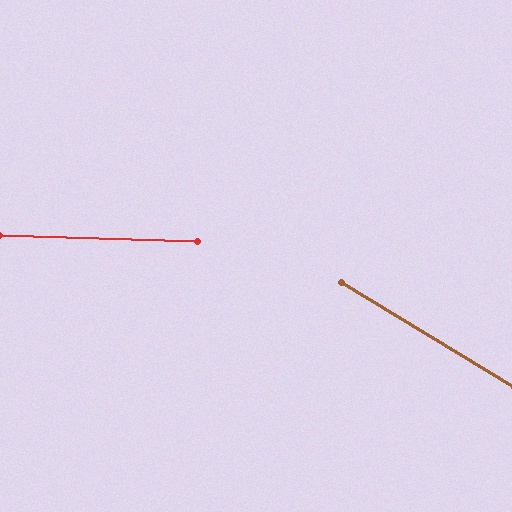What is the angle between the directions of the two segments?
Approximately 30 degrees.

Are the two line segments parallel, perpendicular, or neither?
Neither parallel nor perpendicular — they differ by about 30°.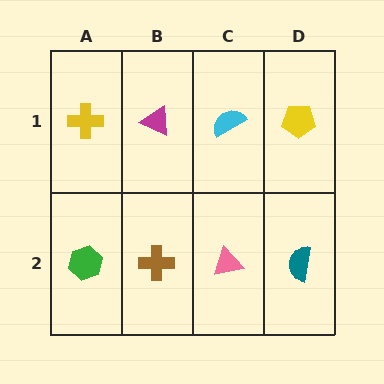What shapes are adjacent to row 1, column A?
A green hexagon (row 2, column A), a magenta triangle (row 1, column B).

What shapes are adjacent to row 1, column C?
A pink triangle (row 2, column C), a magenta triangle (row 1, column B), a yellow pentagon (row 1, column D).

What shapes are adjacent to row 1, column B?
A brown cross (row 2, column B), a yellow cross (row 1, column A), a cyan semicircle (row 1, column C).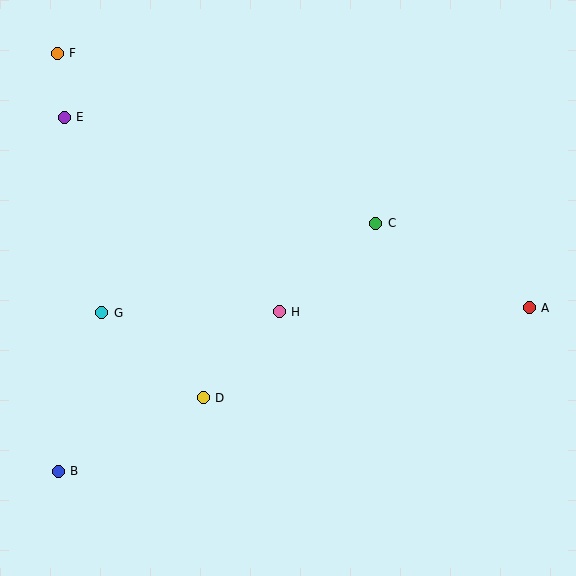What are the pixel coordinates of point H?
Point H is at (279, 312).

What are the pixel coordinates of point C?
Point C is at (376, 223).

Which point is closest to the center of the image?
Point H at (279, 312) is closest to the center.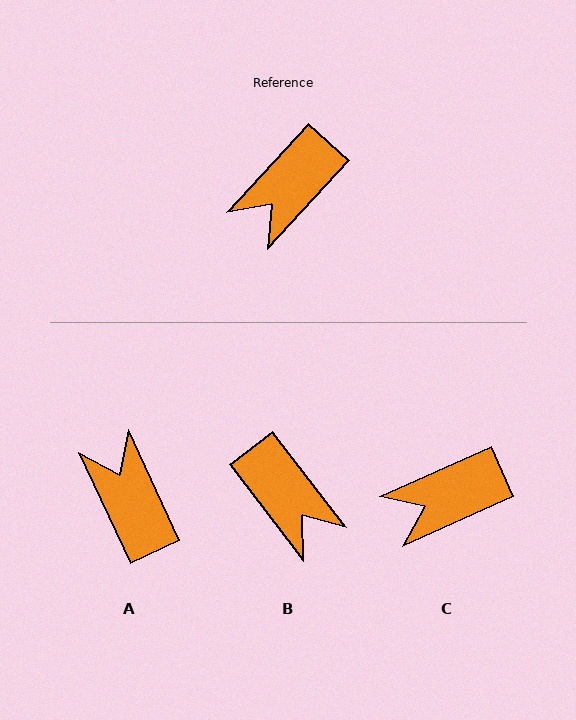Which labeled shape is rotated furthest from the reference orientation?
A, about 113 degrees away.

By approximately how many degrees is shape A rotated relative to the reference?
Approximately 113 degrees clockwise.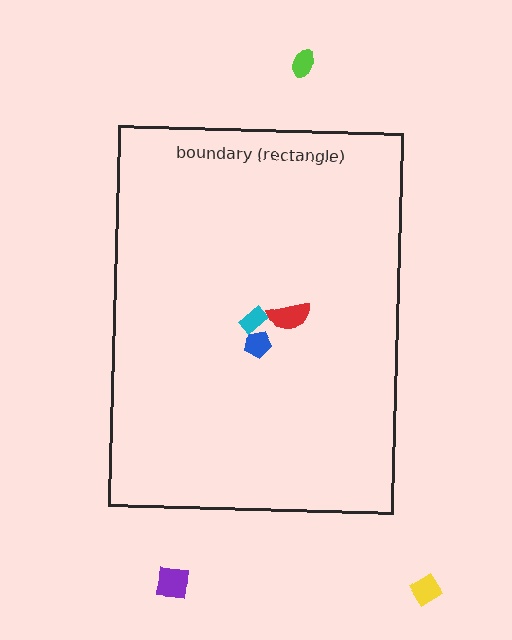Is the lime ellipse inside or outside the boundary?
Outside.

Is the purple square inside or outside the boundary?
Outside.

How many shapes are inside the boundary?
3 inside, 3 outside.